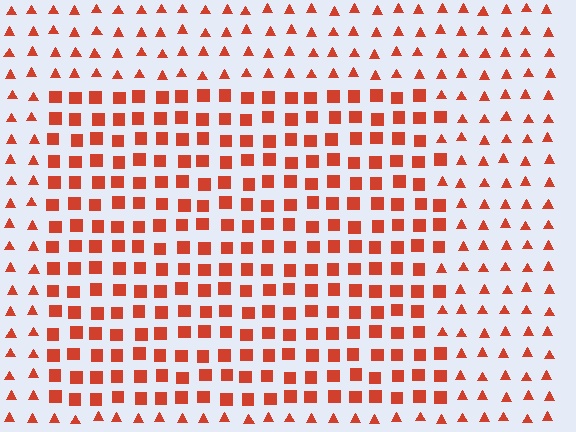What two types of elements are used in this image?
The image uses squares inside the rectangle region and triangles outside it.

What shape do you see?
I see a rectangle.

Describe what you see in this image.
The image is filled with small red elements arranged in a uniform grid. A rectangle-shaped region contains squares, while the surrounding area contains triangles. The boundary is defined purely by the change in element shape.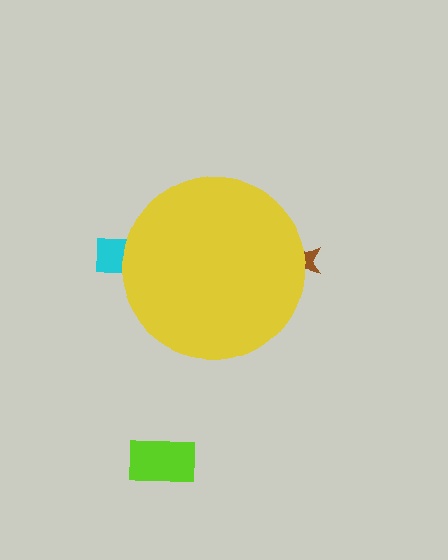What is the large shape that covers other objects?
A yellow circle.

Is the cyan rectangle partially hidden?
Yes, the cyan rectangle is partially hidden behind the yellow circle.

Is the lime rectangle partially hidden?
No, the lime rectangle is fully visible.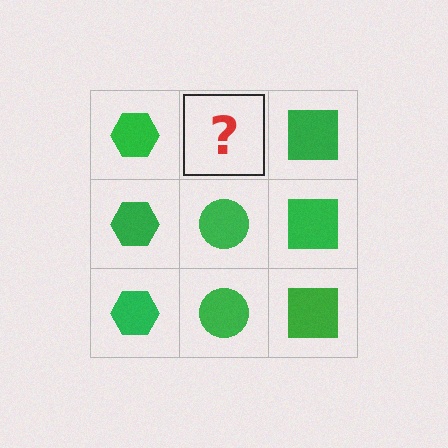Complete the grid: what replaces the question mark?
The question mark should be replaced with a green circle.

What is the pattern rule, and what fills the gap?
The rule is that each column has a consistent shape. The gap should be filled with a green circle.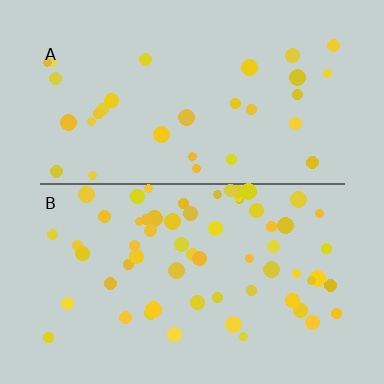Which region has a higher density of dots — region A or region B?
B (the bottom).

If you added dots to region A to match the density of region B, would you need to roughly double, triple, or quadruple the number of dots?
Approximately double.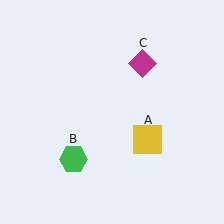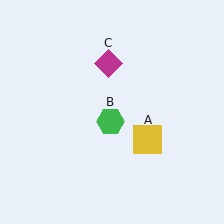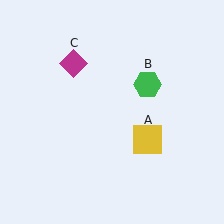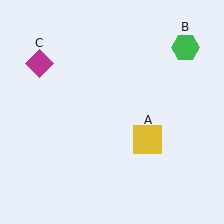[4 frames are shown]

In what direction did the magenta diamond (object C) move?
The magenta diamond (object C) moved left.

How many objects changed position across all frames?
2 objects changed position: green hexagon (object B), magenta diamond (object C).